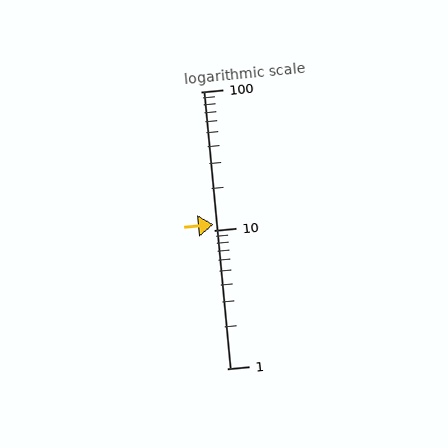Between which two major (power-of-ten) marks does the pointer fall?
The pointer is between 10 and 100.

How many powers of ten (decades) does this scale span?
The scale spans 2 decades, from 1 to 100.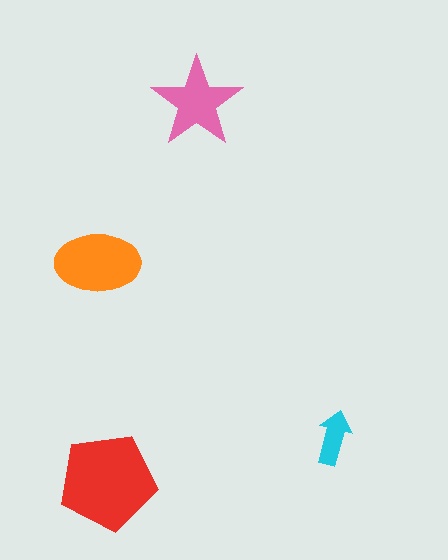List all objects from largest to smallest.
The red pentagon, the orange ellipse, the pink star, the cyan arrow.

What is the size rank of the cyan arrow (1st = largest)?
4th.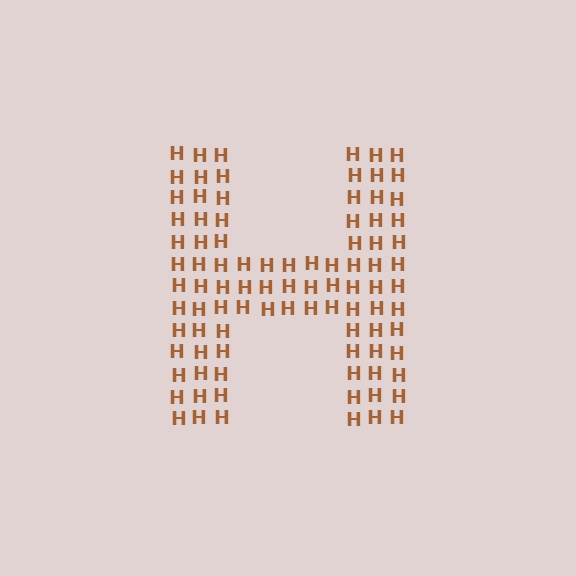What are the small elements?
The small elements are letter H's.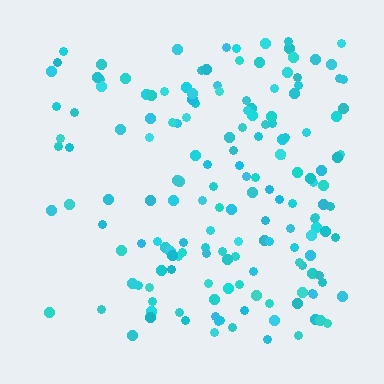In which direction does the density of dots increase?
From left to right, with the right side densest.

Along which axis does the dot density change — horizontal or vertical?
Horizontal.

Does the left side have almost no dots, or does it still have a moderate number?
Still a moderate number, just noticeably fewer than the right.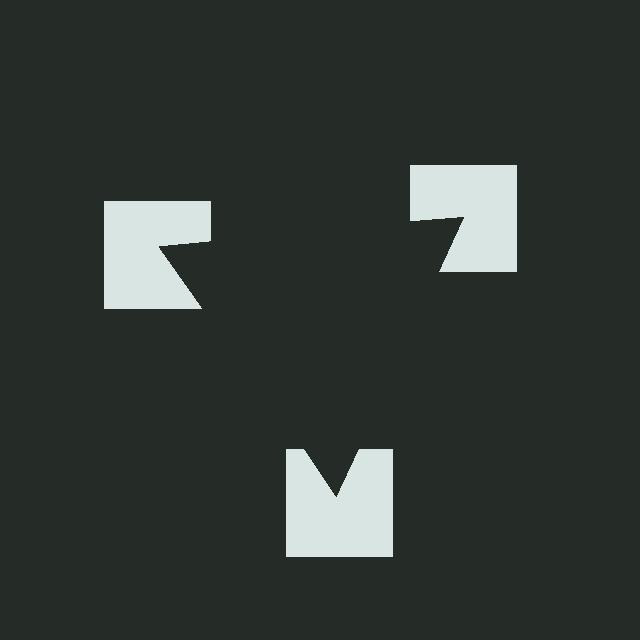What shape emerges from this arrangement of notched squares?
An illusory triangle — its edges are inferred from the aligned wedge cuts in the notched squares, not physically drawn.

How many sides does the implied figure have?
3 sides.